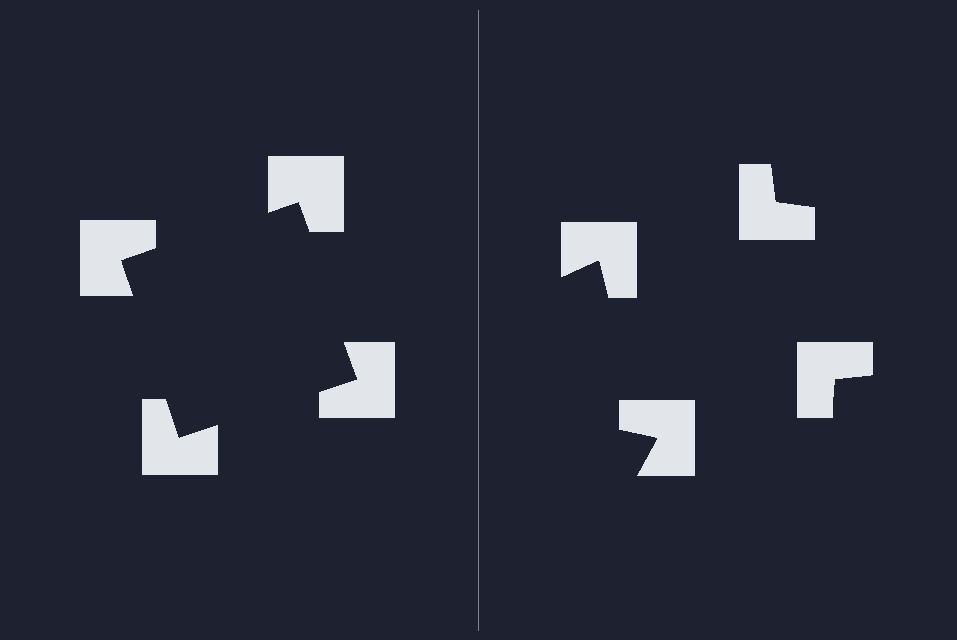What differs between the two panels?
The notched squares are positioned identically on both sides; only the wedge orientations differ. On the left they align to a square; on the right they are misaligned.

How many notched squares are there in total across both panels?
8 — 4 on each side.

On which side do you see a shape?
An illusory square appears on the left side. On the right side the wedge cuts are rotated, so no coherent shape forms.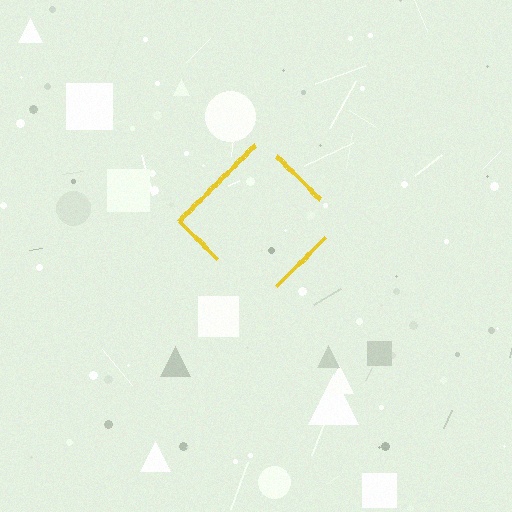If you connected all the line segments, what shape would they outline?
They would outline a diamond.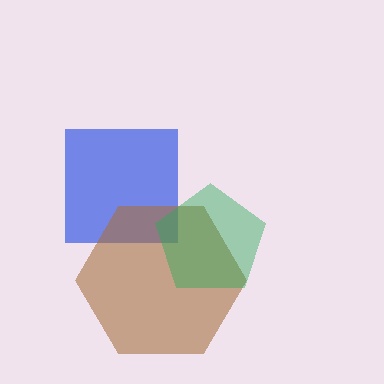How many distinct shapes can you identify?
There are 3 distinct shapes: a blue square, a brown hexagon, a green pentagon.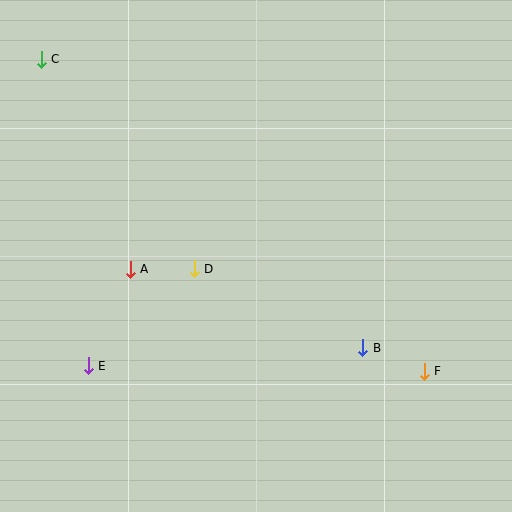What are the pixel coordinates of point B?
Point B is at (363, 348).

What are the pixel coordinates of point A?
Point A is at (130, 270).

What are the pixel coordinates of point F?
Point F is at (424, 372).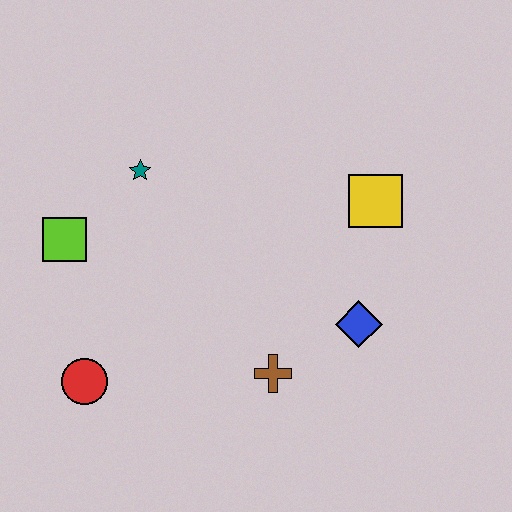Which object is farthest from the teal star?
The blue diamond is farthest from the teal star.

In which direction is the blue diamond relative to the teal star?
The blue diamond is to the right of the teal star.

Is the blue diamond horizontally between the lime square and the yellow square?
Yes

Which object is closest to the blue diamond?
The brown cross is closest to the blue diamond.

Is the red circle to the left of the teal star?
Yes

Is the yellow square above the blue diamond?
Yes